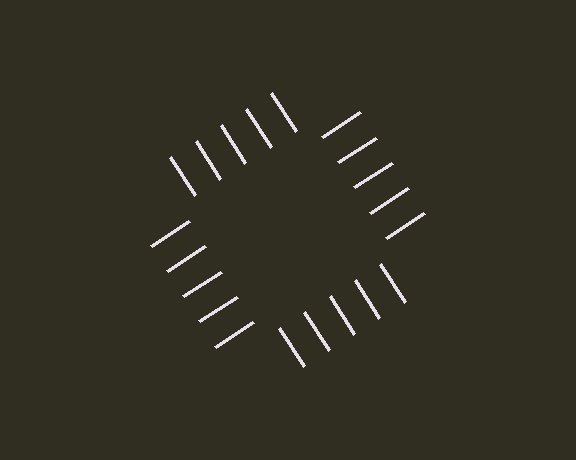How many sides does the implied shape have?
4 sides — the line-ends trace a square.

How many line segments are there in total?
20 — 5 along each of the 4 edges.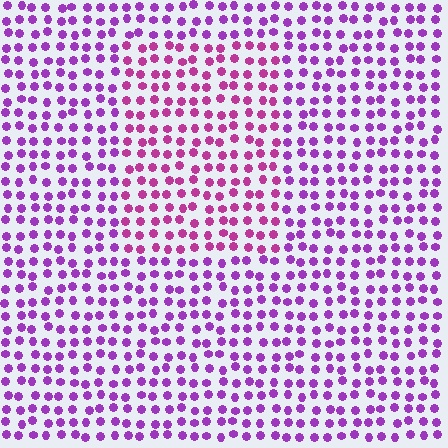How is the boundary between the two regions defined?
The boundary is defined purely by a slight shift in hue (about 30 degrees). Spacing, size, and orientation are identical on both sides.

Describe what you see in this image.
The image is filled with small purple elements in a uniform arrangement. A rectangle-shaped region is visible where the elements are tinted to a slightly different hue, forming a subtle color boundary.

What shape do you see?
I see a rectangle.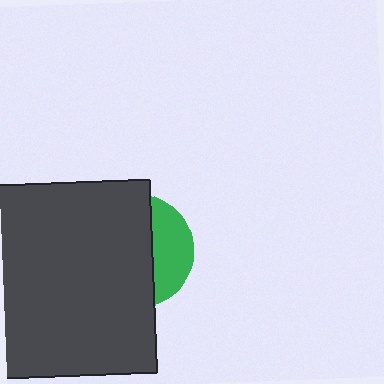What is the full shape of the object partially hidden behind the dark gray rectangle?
The partially hidden object is a green circle.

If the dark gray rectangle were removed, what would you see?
You would see the complete green circle.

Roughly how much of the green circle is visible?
A small part of it is visible (roughly 32%).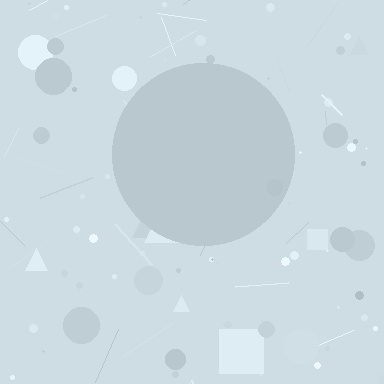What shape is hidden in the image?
A circle is hidden in the image.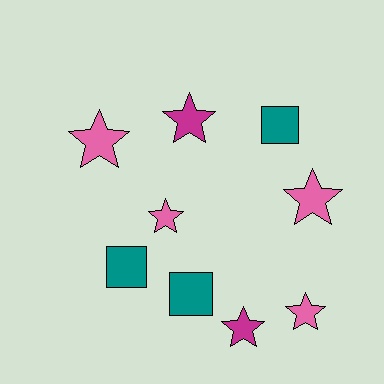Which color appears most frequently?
Pink, with 4 objects.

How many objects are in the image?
There are 9 objects.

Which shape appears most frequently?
Star, with 6 objects.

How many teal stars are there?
There are no teal stars.